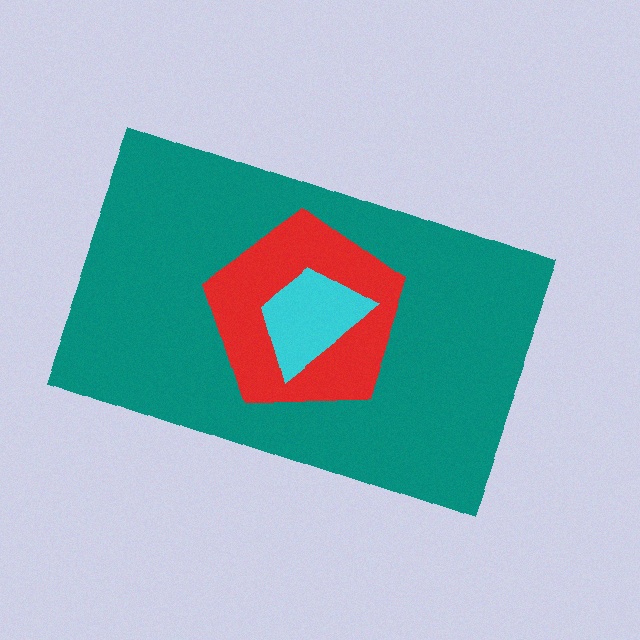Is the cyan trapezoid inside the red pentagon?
Yes.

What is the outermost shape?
The teal rectangle.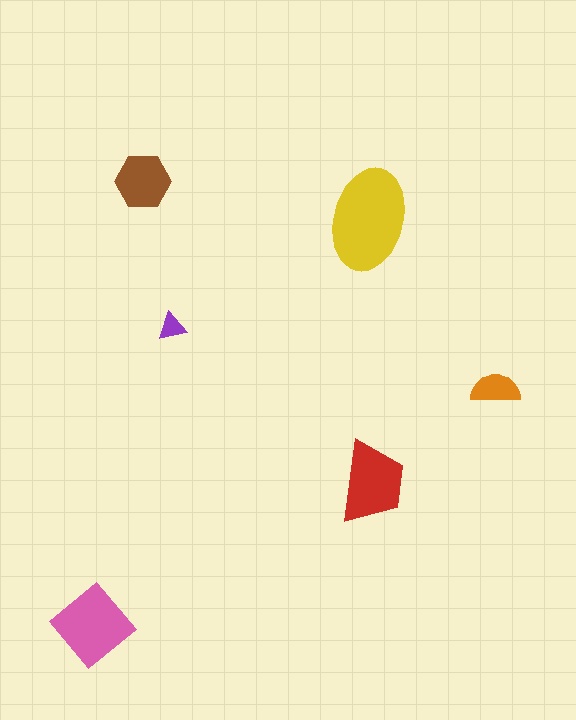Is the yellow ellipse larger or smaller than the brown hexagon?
Larger.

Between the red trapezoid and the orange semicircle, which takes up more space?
The red trapezoid.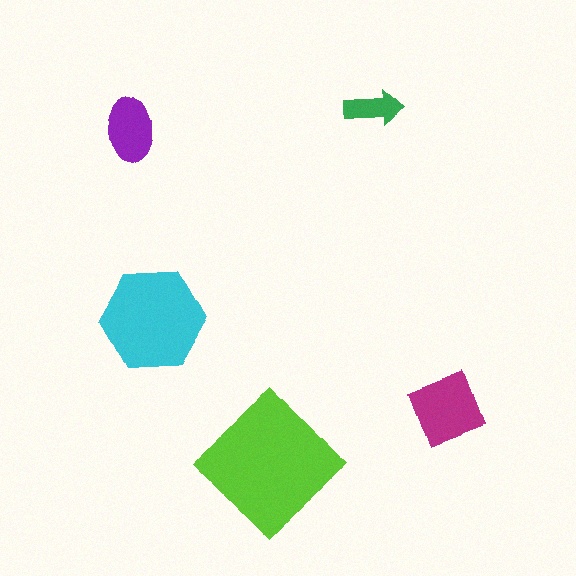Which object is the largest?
The lime diamond.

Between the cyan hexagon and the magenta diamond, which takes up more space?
The cyan hexagon.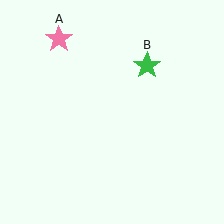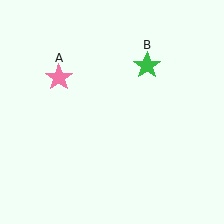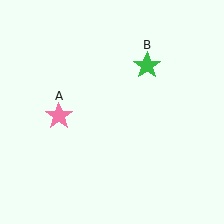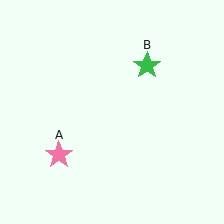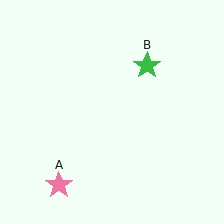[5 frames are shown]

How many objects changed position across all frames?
1 object changed position: pink star (object A).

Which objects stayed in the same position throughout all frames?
Green star (object B) remained stationary.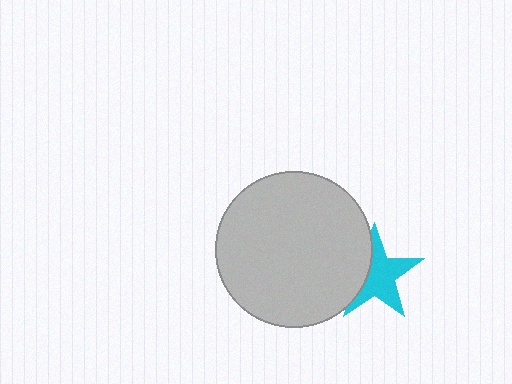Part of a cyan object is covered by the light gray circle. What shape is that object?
It is a star.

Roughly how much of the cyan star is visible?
Most of it is visible (roughly 66%).